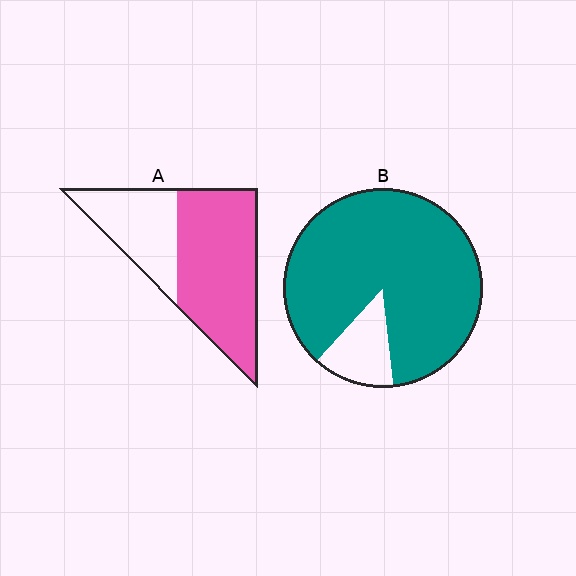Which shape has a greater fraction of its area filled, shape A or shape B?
Shape B.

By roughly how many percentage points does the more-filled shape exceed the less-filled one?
By roughly 20 percentage points (B over A).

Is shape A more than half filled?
Yes.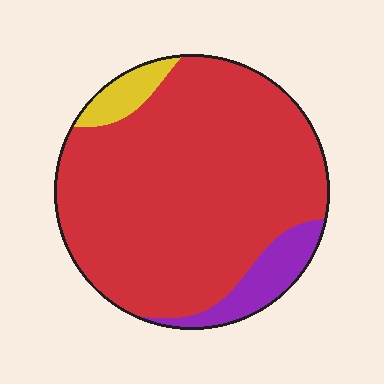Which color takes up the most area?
Red, at roughly 85%.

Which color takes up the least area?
Yellow, at roughly 5%.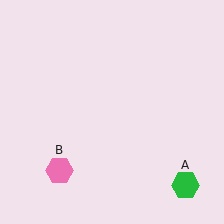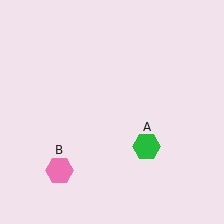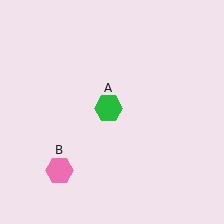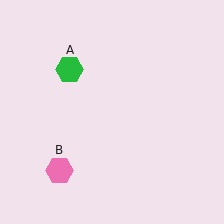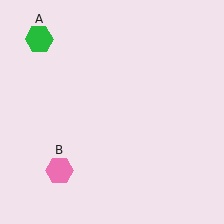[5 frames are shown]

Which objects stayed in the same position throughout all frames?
Pink hexagon (object B) remained stationary.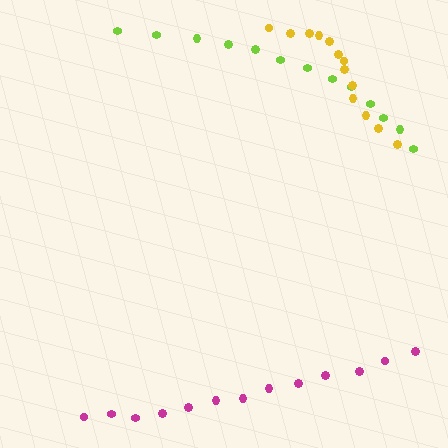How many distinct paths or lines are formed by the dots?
There are 3 distinct paths.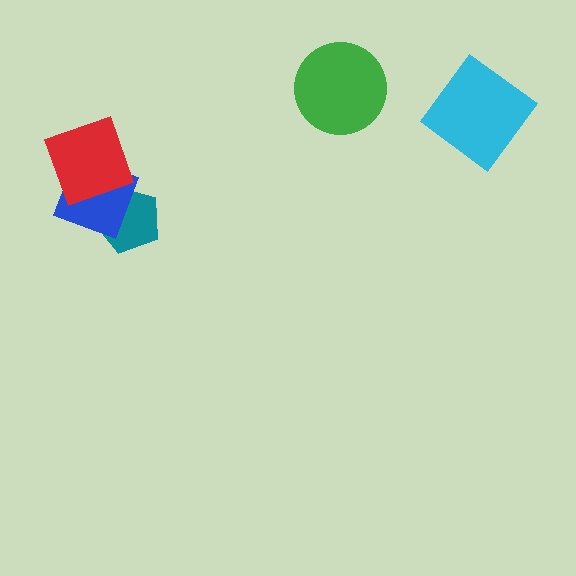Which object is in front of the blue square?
The red diamond is in front of the blue square.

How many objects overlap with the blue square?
2 objects overlap with the blue square.